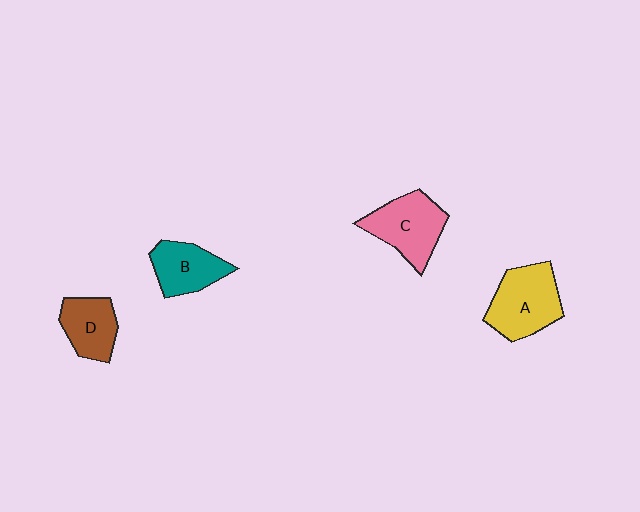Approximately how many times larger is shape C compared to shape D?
Approximately 1.3 times.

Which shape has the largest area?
Shape A (yellow).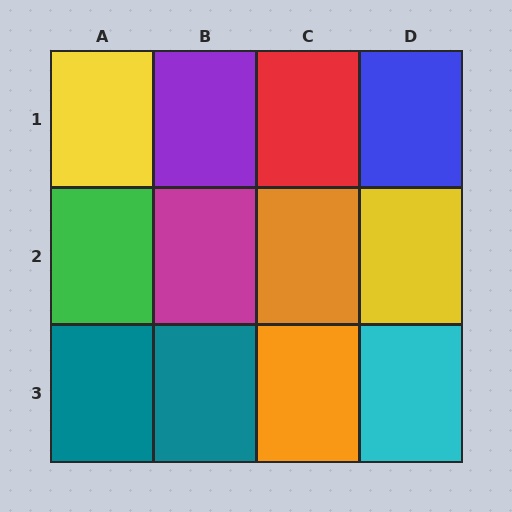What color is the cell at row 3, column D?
Cyan.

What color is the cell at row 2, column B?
Magenta.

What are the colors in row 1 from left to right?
Yellow, purple, red, blue.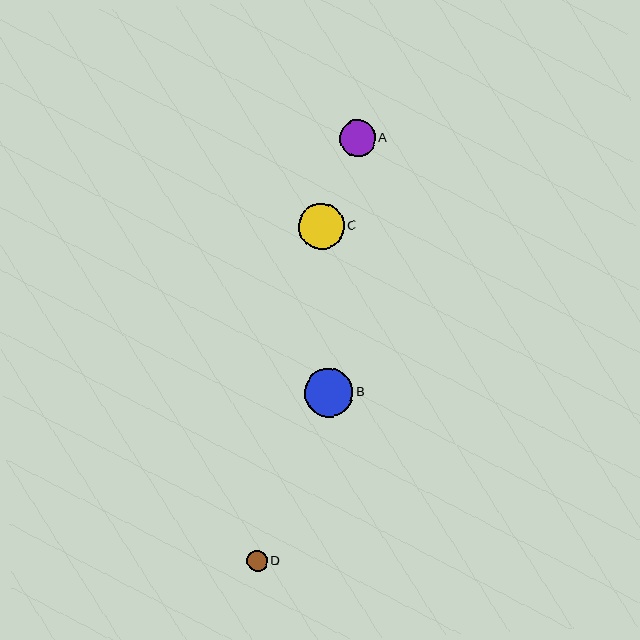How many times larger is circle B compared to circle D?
Circle B is approximately 2.3 times the size of circle D.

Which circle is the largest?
Circle B is the largest with a size of approximately 48 pixels.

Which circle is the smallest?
Circle D is the smallest with a size of approximately 21 pixels.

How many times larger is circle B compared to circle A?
Circle B is approximately 1.3 times the size of circle A.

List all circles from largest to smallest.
From largest to smallest: B, C, A, D.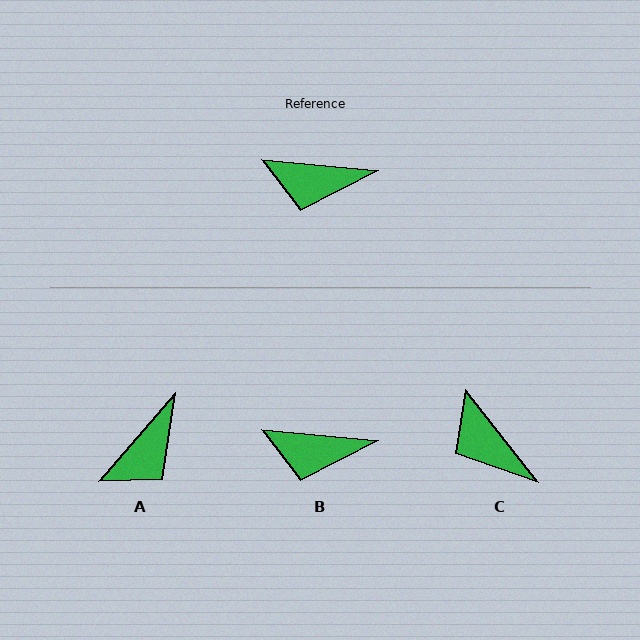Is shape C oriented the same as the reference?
No, it is off by about 46 degrees.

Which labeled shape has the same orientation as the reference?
B.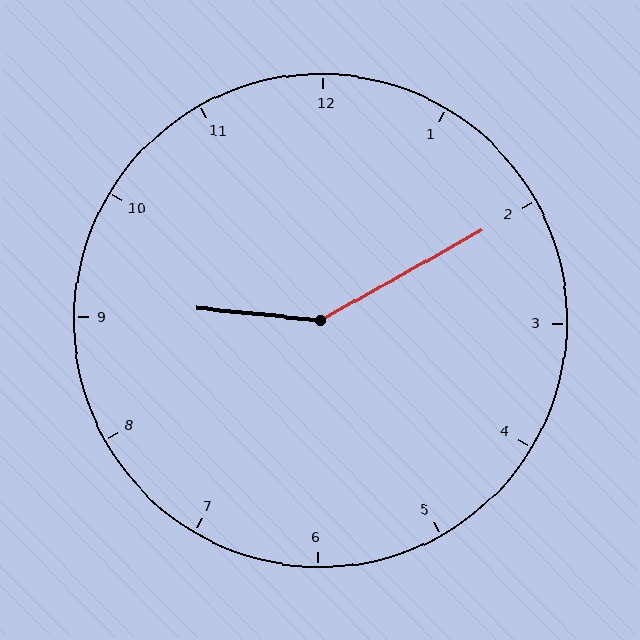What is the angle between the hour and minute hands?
Approximately 145 degrees.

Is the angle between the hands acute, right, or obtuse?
It is obtuse.